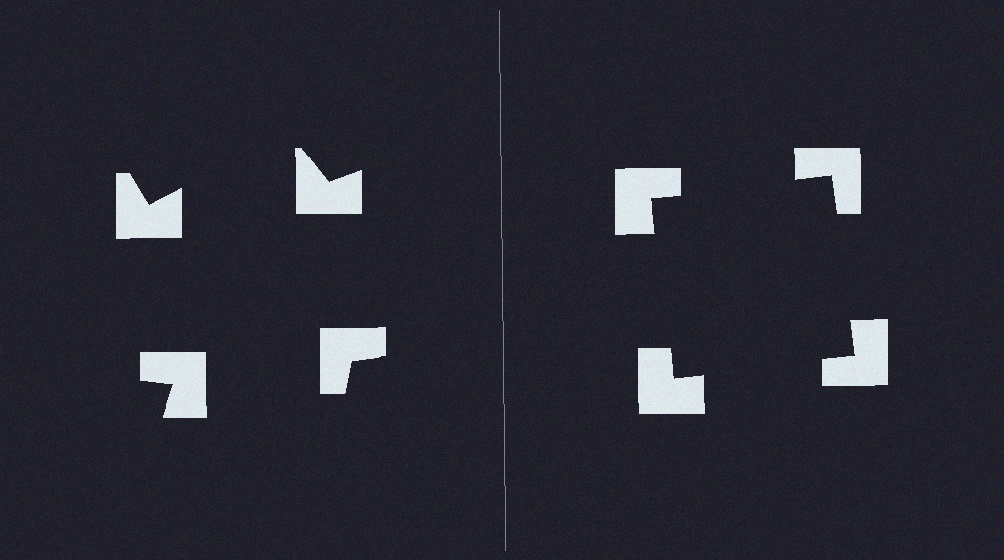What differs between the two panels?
The notched squares are positioned identically on both sides; only the wedge orientations differ. On the right they align to a square; on the left they are misaligned.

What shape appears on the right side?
An illusory square.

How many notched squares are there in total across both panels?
8 — 4 on each side.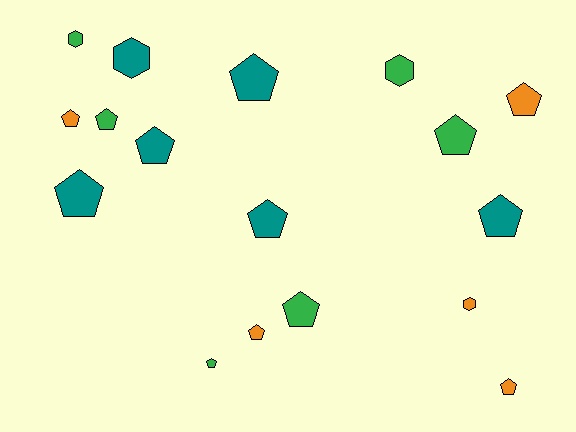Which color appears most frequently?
Teal, with 6 objects.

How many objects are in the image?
There are 17 objects.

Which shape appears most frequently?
Pentagon, with 13 objects.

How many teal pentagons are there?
There are 5 teal pentagons.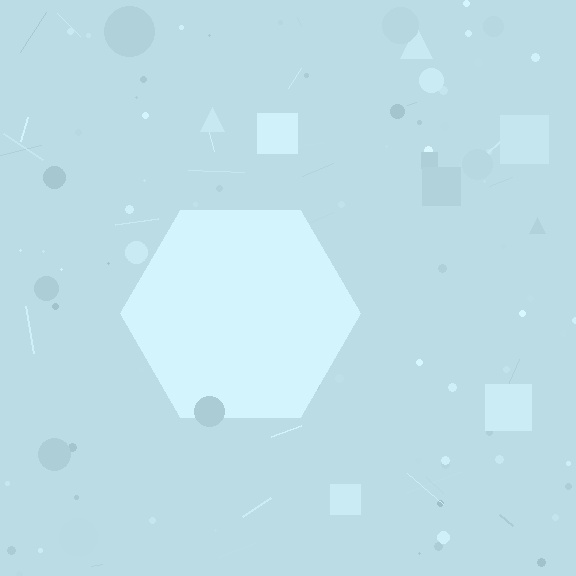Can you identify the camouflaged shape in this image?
The camouflaged shape is a hexagon.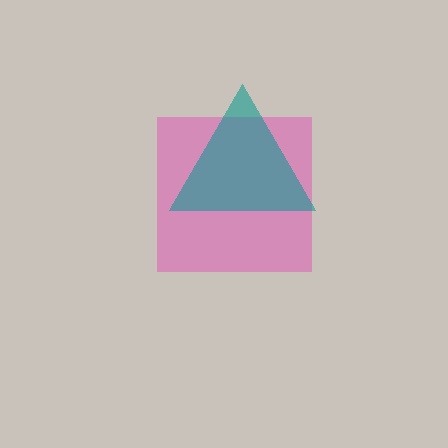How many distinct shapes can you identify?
There are 2 distinct shapes: a pink square, a teal triangle.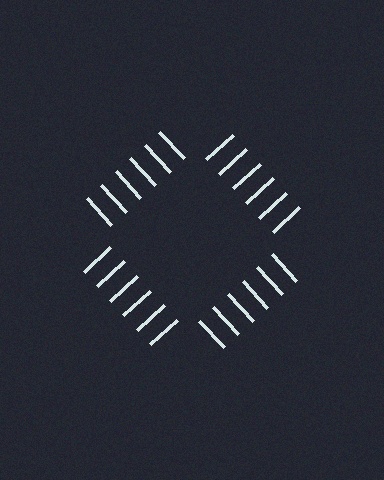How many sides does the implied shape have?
4 sides — the line-ends trace a square.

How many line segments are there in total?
24 — 6 along each of the 4 edges.